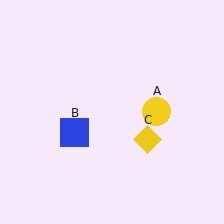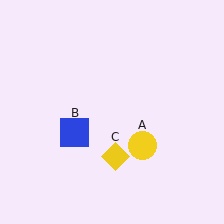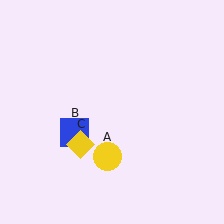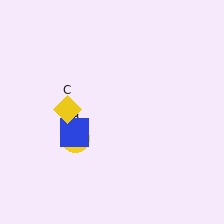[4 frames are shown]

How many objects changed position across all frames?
2 objects changed position: yellow circle (object A), yellow diamond (object C).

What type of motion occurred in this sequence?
The yellow circle (object A), yellow diamond (object C) rotated clockwise around the center of the scene.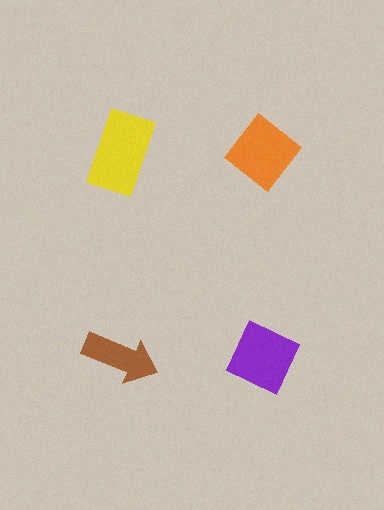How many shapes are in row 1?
2 shapes.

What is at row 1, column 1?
A yellow rectangle.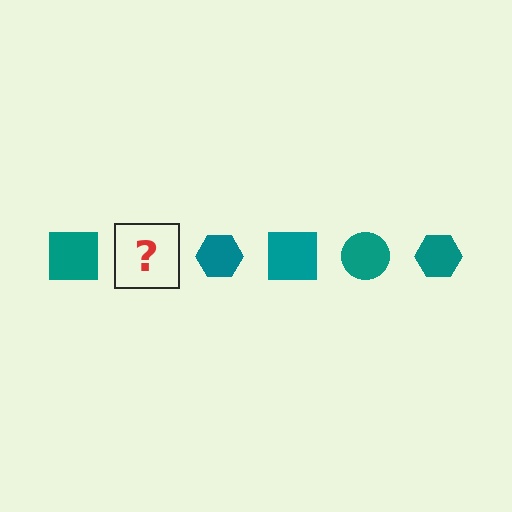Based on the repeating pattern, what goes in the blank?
The blank should be a teal circle.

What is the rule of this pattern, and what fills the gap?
The rule is that the pattern cycles through square, circle, hexagon shapes in teal. The gap should be filled with a teal circle.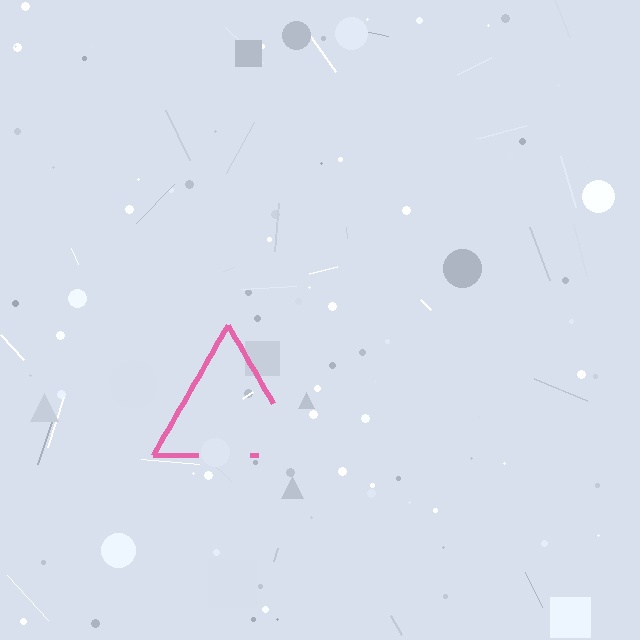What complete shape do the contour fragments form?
The contour fragments form a triangle.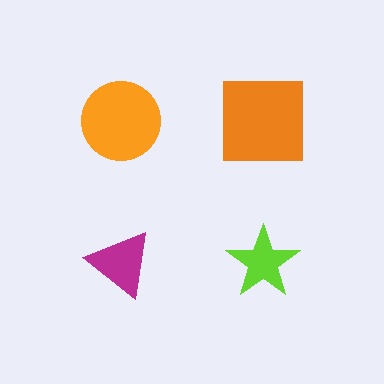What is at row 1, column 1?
An orange circle.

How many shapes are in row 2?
2 shapes.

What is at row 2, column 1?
A magenta triangle.